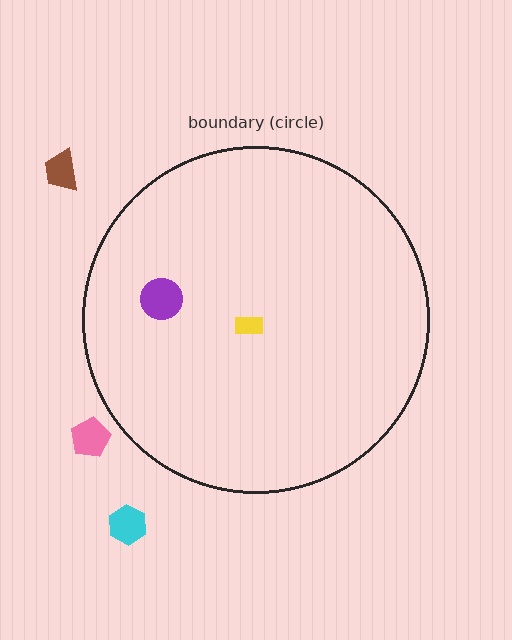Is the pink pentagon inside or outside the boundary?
Outside.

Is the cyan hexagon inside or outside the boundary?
Outside.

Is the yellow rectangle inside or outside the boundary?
Inside.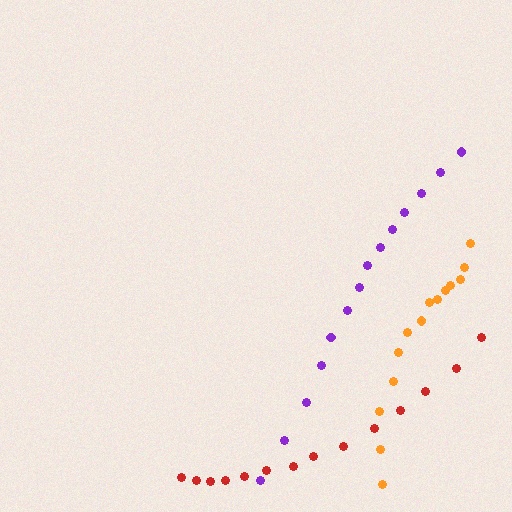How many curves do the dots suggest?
There are 3 distinct paths.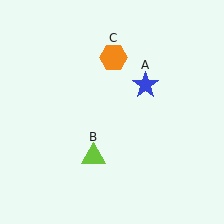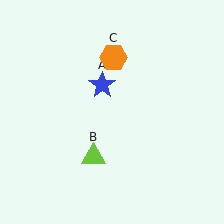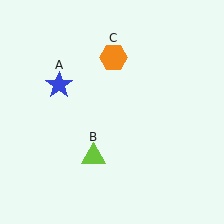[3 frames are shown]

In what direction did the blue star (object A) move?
The blue star (object A) moved left.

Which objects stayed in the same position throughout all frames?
Lime triangle (object B) and orange hexagon (object C) remained stationary.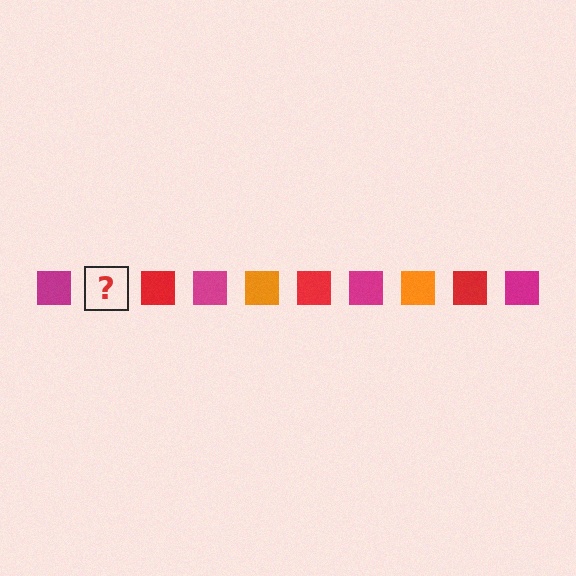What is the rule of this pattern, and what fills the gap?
The rule is that the pattern cycles through magenta, orange, red squares. The gap should be filled with an orange square.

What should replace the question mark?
The question mark should be replaced with an orange square.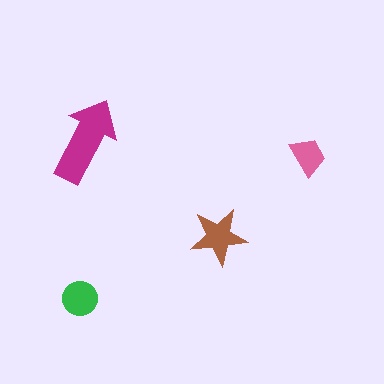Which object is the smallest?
The pink trapezoid.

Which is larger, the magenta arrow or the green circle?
The magenta arrow.